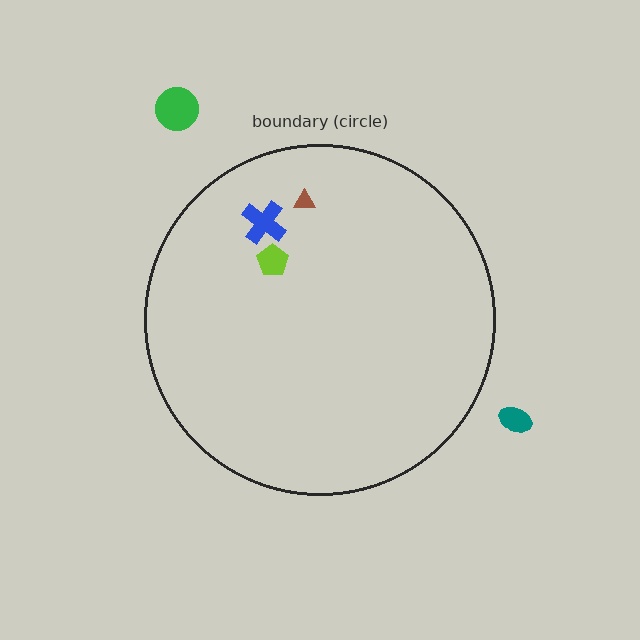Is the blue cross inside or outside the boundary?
Inside.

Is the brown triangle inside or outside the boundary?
Inside.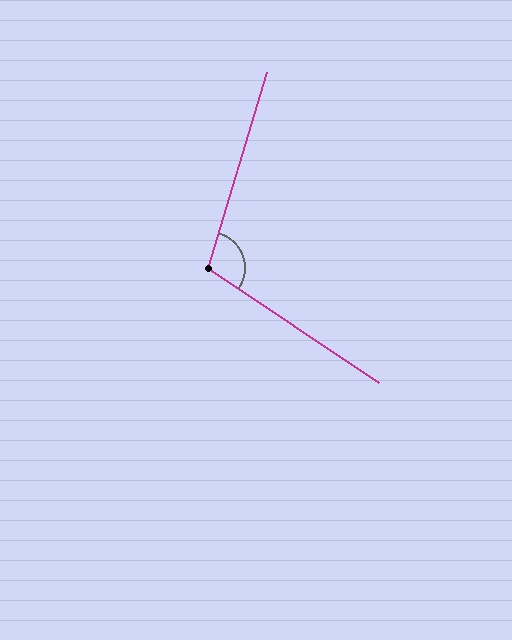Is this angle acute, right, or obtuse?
It is obtuse.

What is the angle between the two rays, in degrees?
Approximately 107 degrees.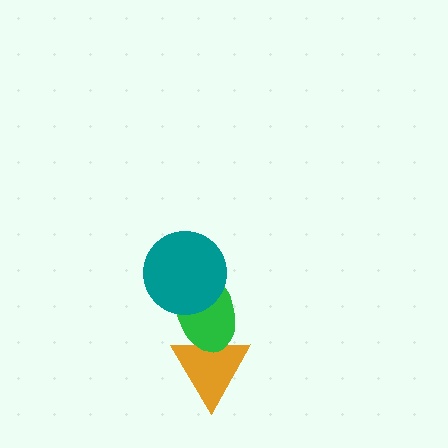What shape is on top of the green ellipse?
The teal circle is on top of the green ellipse.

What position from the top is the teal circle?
The teal circle is 1st from the top.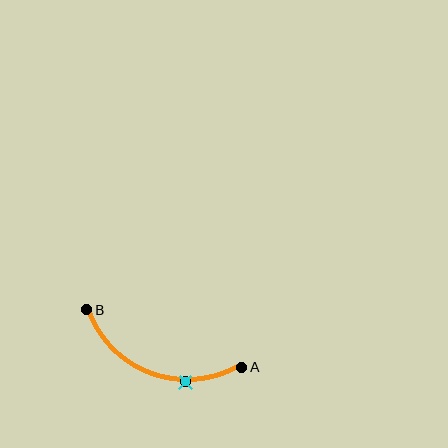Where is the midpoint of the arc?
The arc midpoint is the point on the curve farthest from the straight line joining A and B. It sits below that line.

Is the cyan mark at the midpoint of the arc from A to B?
No. The cyan mark lies on the arc but is closer to endpoint A. The arc midpoint would be at the point on the curve equidistant along the arc from both A and B.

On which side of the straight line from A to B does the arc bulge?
The arc bulges below the straight line connecting A and B.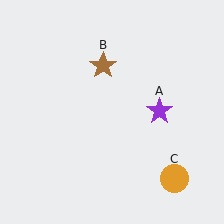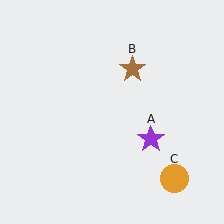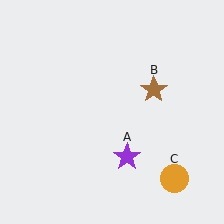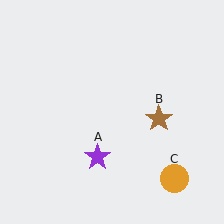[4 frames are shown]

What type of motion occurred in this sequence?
The purple star (object A), brown star (object B) rotated clockwise around the center of the scene.